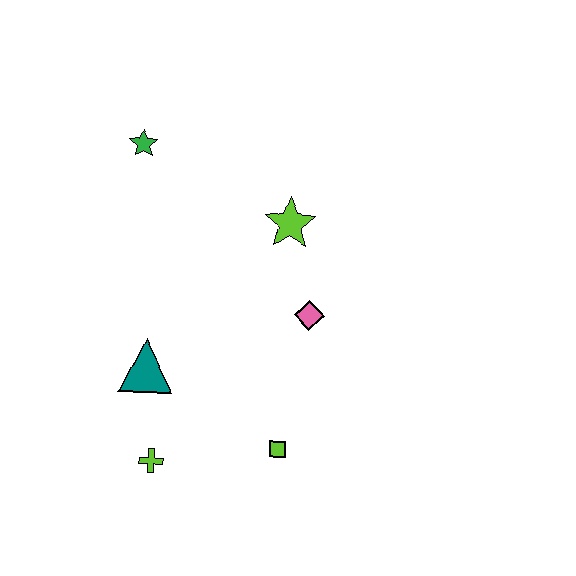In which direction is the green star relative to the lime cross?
The green star is above the lime cross.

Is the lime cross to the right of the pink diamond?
No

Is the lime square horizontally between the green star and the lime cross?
No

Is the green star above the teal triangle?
Yes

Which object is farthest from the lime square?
The green star is farthest from the lime square.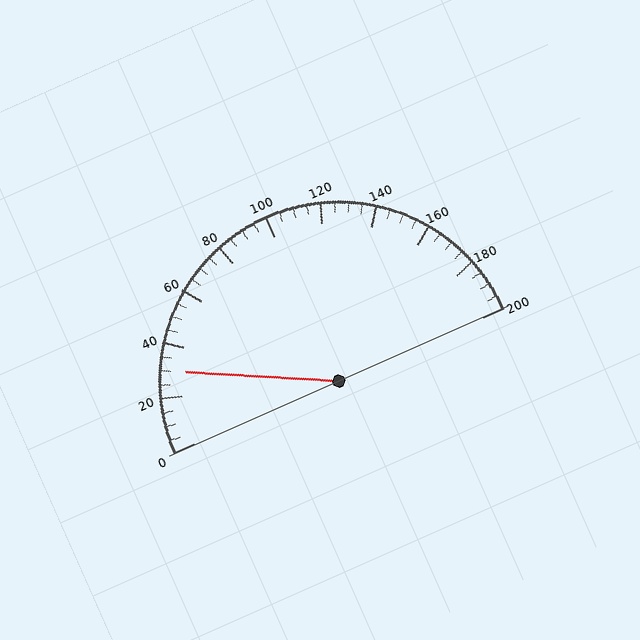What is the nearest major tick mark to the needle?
The nearest major tick mark is 40.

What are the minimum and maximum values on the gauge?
The gauge ranges from 0 to 200.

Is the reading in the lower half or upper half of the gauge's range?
The reading is in the lower half of the range (0 to 200).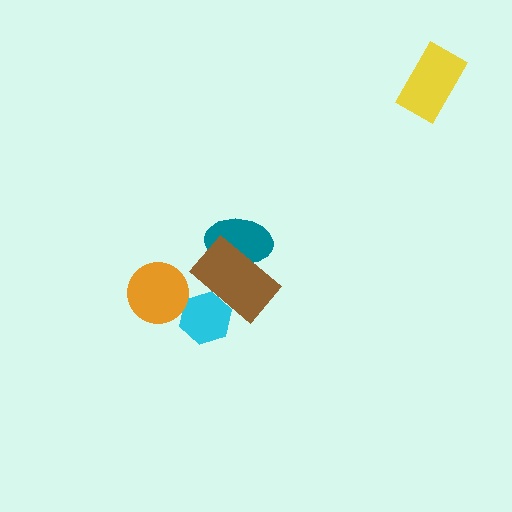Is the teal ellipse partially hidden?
Yes, it is partially covered by another shape.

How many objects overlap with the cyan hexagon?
1 object overlaps with the cyan hexagon.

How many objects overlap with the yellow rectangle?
0 objects overlap with the yellow rectangle.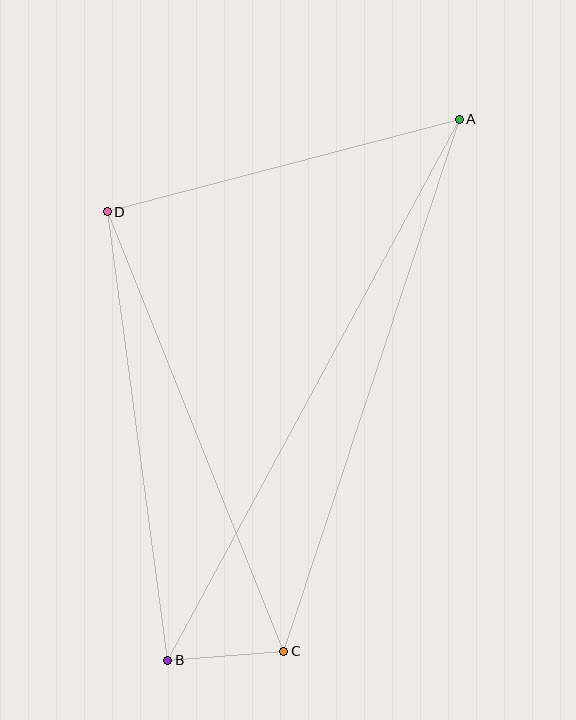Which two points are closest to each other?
Points B and C are closest to each other.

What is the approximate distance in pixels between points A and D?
The distance between A and D is approximately 364 pixels.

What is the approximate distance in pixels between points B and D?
The distance between B and D is approximately 453 pixels.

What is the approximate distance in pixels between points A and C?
The distance between A and C is approximately 560 pixels.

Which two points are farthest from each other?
Points A and B are farthest from each other.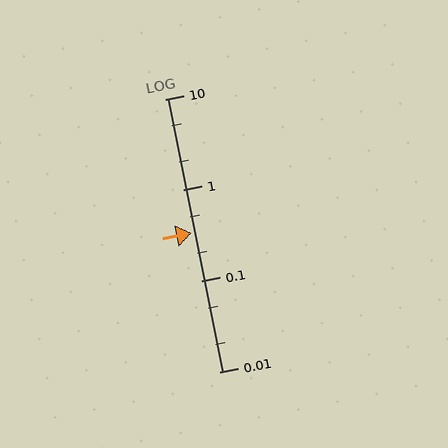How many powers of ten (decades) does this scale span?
The scale spans 3 decades, from 0.01 to 10.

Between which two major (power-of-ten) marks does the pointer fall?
The pointer is between 0.1 and 1.